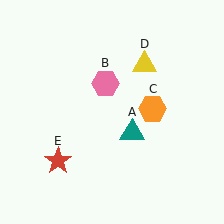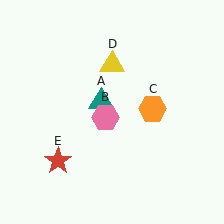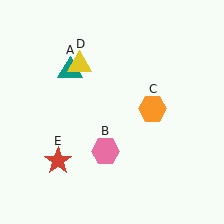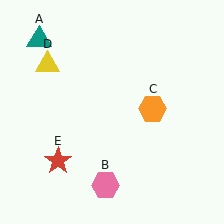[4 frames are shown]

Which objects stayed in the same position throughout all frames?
Orange hexagon (object C) and red star (object E) remained stationary.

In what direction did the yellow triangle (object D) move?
The yellow triangle (object D) moved left.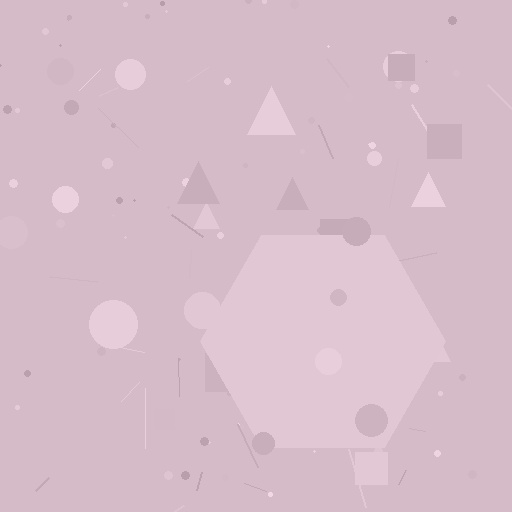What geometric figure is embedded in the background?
A hexagon is embedded in the background.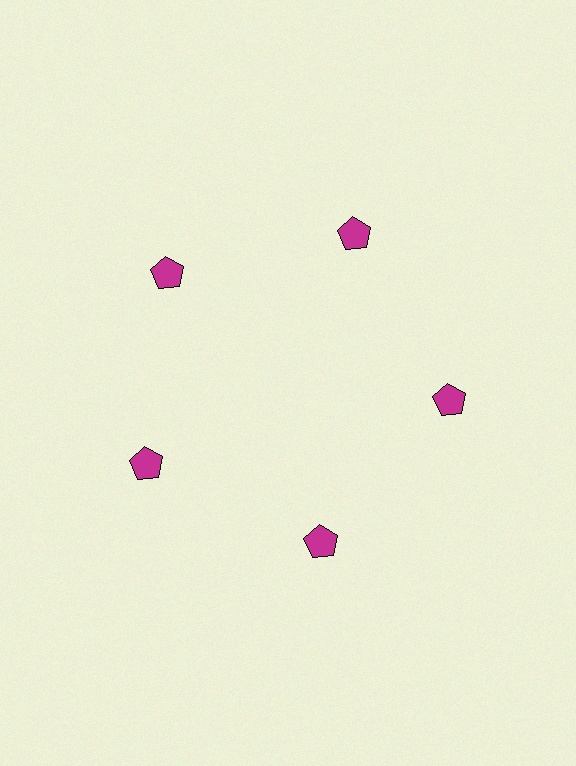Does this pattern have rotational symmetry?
Yes, this pattern has 5-fold rotational symmetry. It looks the same after rotating 72 degrees around the center.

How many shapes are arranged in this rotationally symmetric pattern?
There are 5 shapes, arranged in 5 groups of 1.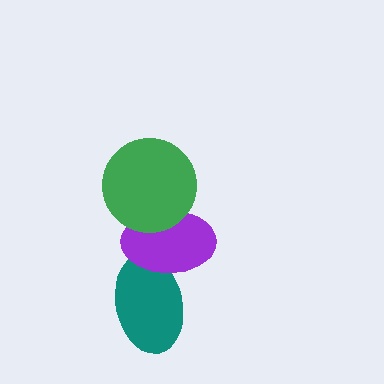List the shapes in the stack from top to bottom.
From top to bottom: the green circle, the purple ellipse, the teal ellipse.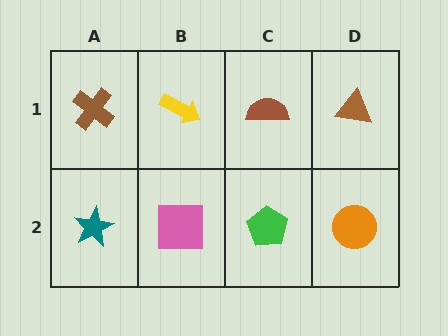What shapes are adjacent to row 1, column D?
An orange circle (row 2, column D), a brown semicircle (row 1, column C).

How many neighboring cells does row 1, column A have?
2.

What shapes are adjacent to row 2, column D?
A brown triangle (row 1, column D), a green pentagon (row 2, column C).